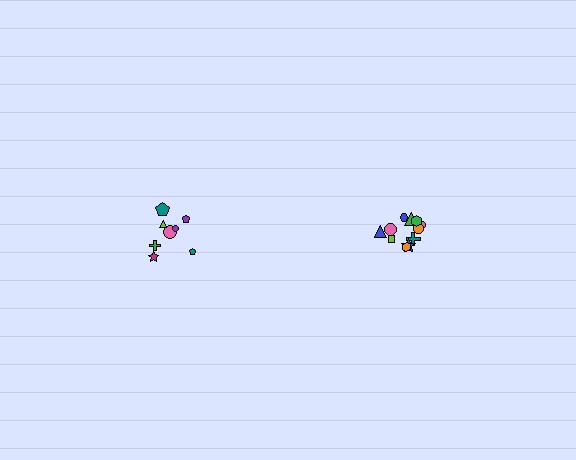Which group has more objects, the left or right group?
The right group.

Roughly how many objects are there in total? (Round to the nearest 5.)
Roughly 20 objects in total.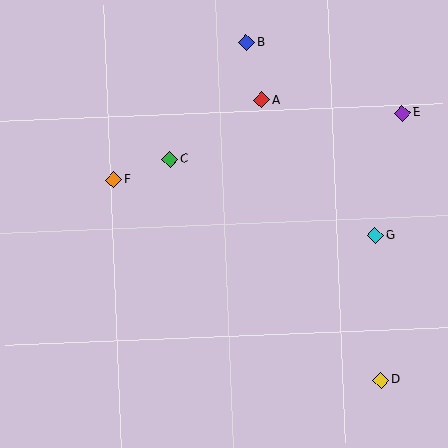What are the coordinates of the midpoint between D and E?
The midpoint between D and E is at (392, 246).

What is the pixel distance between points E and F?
The distance between E and F is 296 pixels.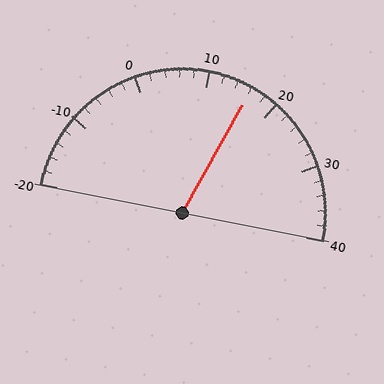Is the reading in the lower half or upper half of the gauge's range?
The reading is in the upper half of the range (-20 to 40).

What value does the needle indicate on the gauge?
The needle indicates approximately 16.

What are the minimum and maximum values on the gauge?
The gauge ranges from -20 to 40.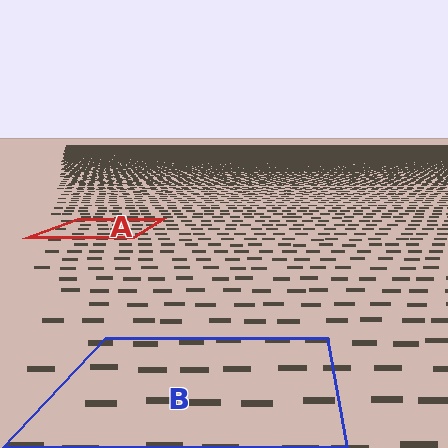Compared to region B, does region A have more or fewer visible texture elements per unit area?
Region A has more texture elements per unit area — they are packed more densely because it is farther away.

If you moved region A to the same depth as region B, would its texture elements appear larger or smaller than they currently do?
They would appear larger. At a closer depth, the same texture elements are projected at a bigger on-screen size.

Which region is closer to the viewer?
Region B is closer. The texture elements there are larger and more spread out.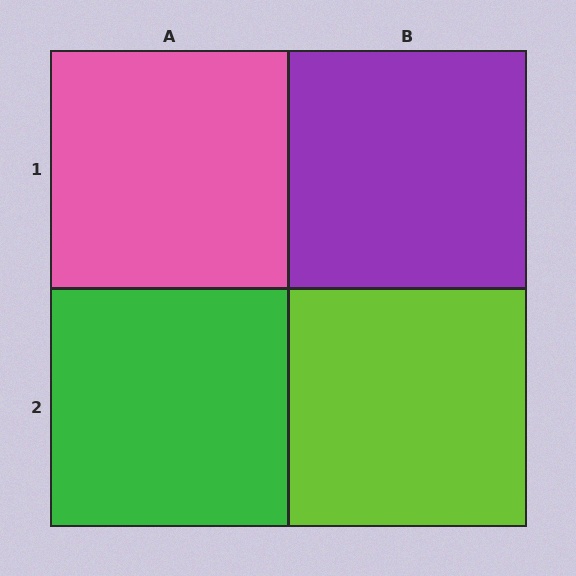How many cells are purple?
1 cell is purple.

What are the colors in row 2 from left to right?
Green, lime.